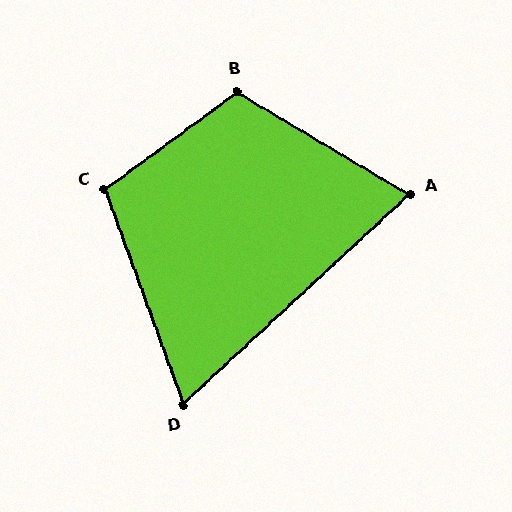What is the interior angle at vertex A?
Approximately 74 degrees (acute).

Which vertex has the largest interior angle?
B, at approximately 113 degrees.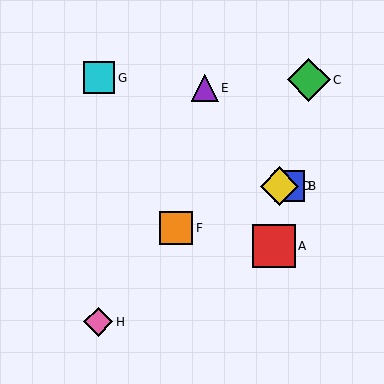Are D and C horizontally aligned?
No, D is at y≈186 and C is at y≈80.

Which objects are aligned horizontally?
Objects B, D are aligned horizontally.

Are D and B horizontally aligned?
Yes, both are at y≈186.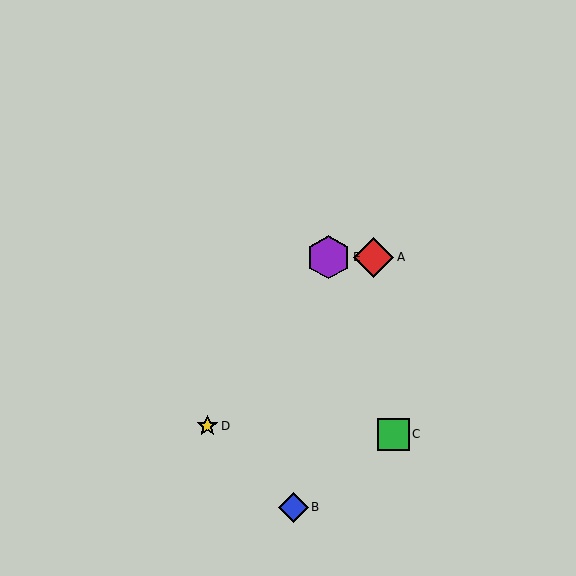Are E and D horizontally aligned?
No, E is at y≈257 and D is at y≈426.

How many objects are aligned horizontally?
2 objects (A, E) are aligned horizontally.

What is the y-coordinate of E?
Object E is at y≈257.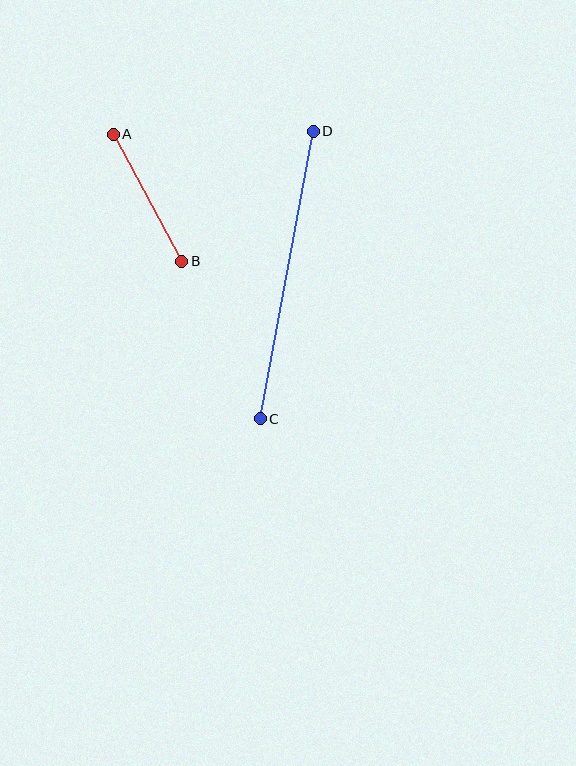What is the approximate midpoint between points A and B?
The midpoint is at approximately (148, 198) pixels.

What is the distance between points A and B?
The distance is approximately 144 pixels.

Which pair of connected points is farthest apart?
Points C and D are farthest apart.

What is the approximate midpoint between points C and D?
The midpoint is at approximately (287, 275) pixels.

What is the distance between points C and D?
The distance is approximately 292 pixels.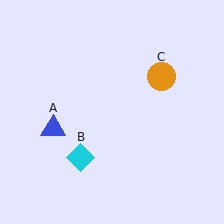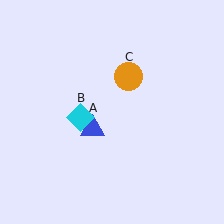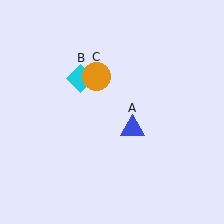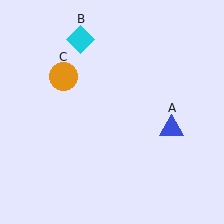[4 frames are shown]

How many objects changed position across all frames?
3 objects changed position: blue triangle (object A), cyan diamond (object B), orange circle (object C).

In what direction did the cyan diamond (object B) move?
The cyan diamond (object B) moved up.